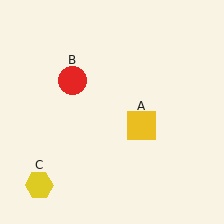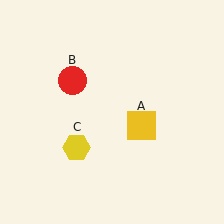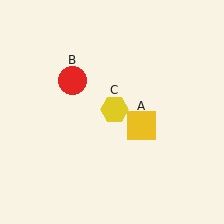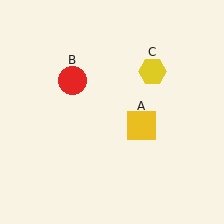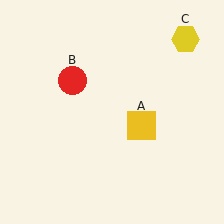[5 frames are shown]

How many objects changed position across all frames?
1 object changed position: yellow hexagon (object C).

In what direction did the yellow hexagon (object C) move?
The yellow hexagon (object C) moved up and to the right.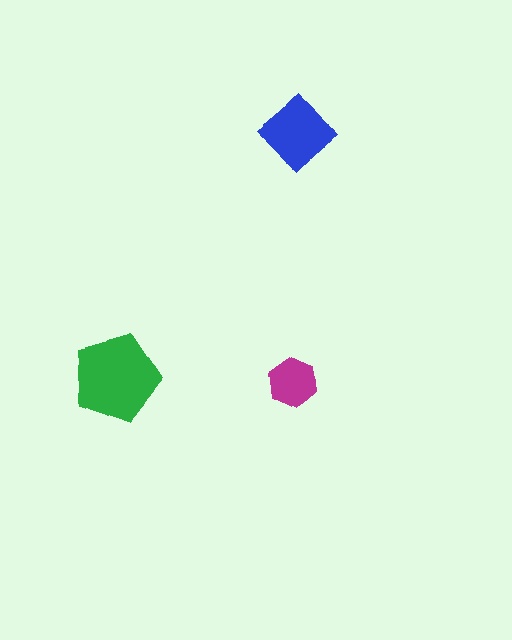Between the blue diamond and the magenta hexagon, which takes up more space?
The blue diamond.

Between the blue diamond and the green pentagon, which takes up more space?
The green pentagon.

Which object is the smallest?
The magenta hexagon.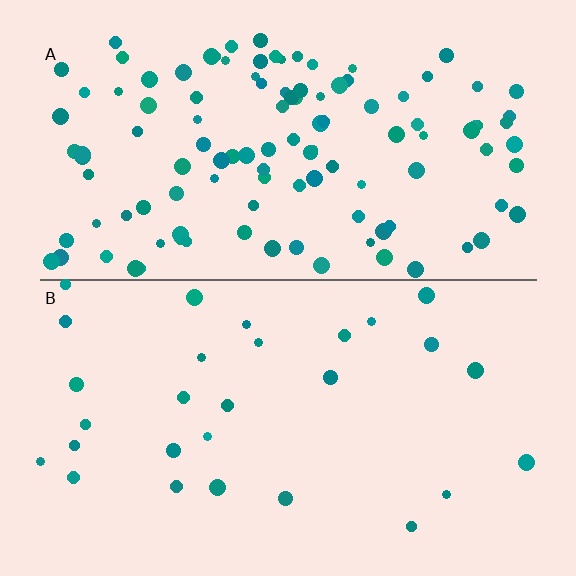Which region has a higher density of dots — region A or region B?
A (the top).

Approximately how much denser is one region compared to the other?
Approximately 4.1× — region A over region B.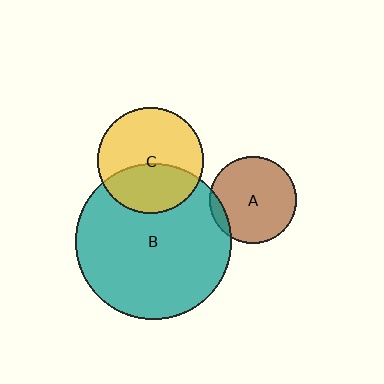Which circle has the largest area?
Circle B (teal).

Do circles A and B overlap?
Yes.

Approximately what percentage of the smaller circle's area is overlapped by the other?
Approximately 10%.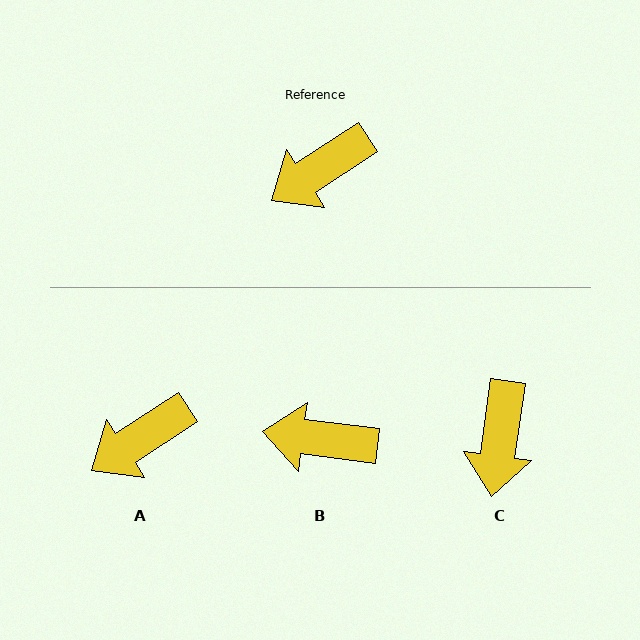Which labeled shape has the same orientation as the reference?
A.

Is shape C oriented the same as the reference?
No, it is off by about 48 degrees.